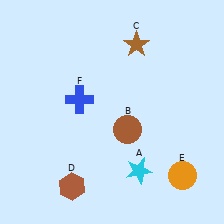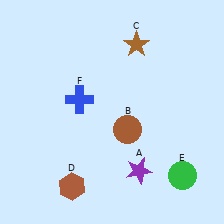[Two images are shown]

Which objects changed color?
A changed from cyan to purple. E changed from orange to green.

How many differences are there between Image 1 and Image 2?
There are 2 differences between the two images.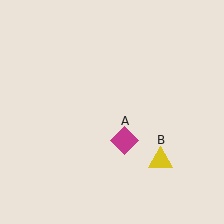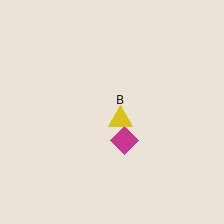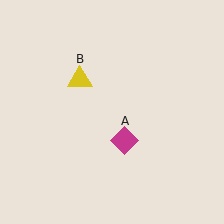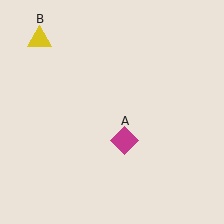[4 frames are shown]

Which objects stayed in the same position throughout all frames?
Magenta diamond (object A) remained stationary.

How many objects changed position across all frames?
1 object changed position: yellow triangle (object B).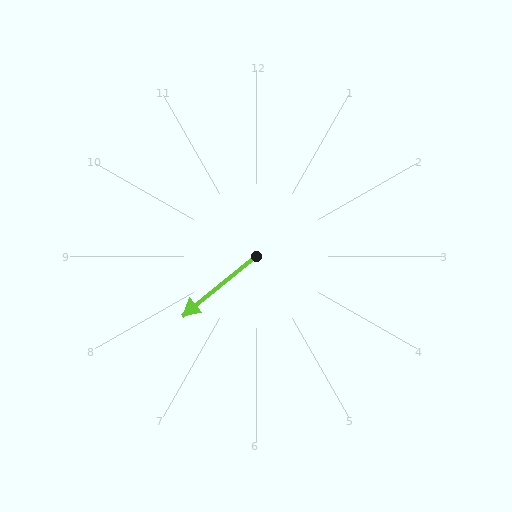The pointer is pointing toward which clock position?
Roughly 8 o'clock.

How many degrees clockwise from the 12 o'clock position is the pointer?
Approximately 231 degrees.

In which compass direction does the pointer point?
Southwest.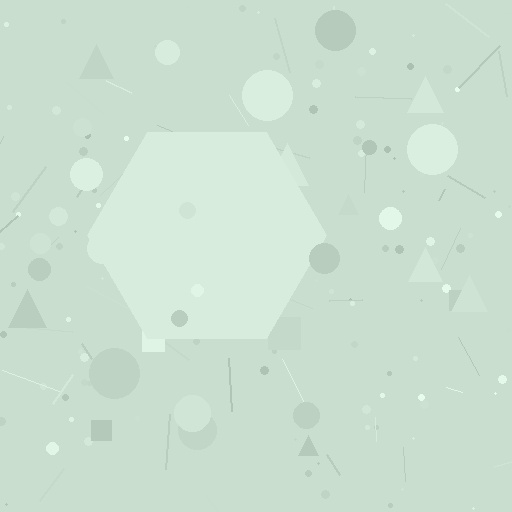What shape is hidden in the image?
A hexagon is hidden in the image.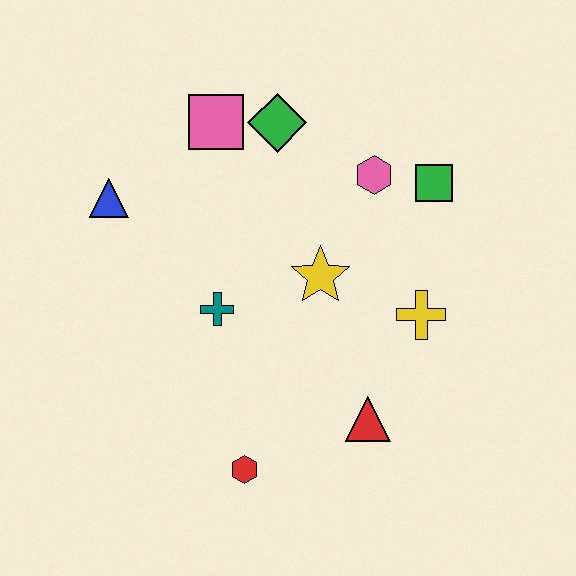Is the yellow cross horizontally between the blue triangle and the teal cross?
No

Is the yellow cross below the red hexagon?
No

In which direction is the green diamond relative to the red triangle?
The green diamond is above the red triangle.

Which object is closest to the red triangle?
The yellow cross is closest to the red triangle.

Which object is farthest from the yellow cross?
The blue triangle is farthest from the yellow cross.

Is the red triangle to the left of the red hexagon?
No